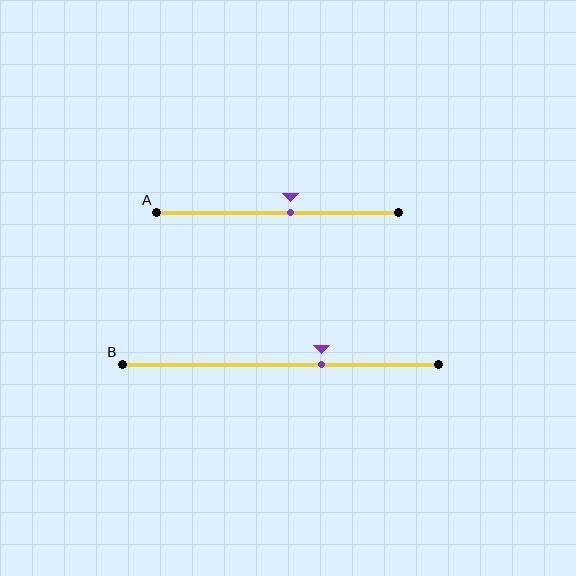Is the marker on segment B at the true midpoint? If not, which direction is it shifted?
No, the marker on segment B is shifted to the right by about 13% of the segment length.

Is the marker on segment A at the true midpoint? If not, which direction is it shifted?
No, the marker on segment A is shifted to the right by about 5% of the segment length.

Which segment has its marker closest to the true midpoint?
Segment A has its marker closest to the true midpoint.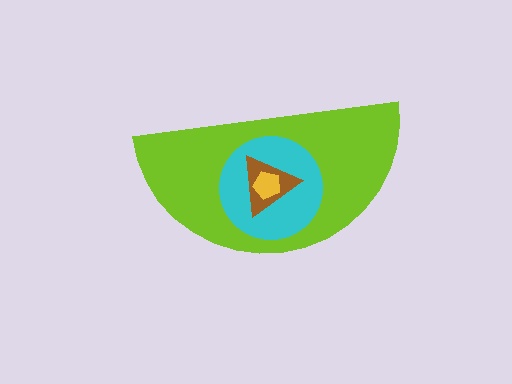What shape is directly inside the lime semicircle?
The cyan circle.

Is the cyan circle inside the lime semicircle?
Yes.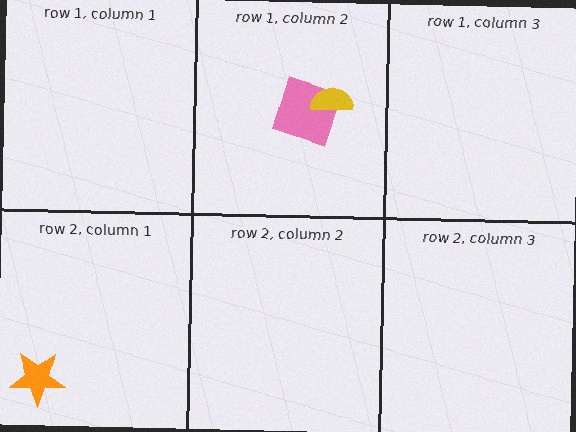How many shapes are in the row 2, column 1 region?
1.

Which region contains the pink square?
The row 1, column 2 region.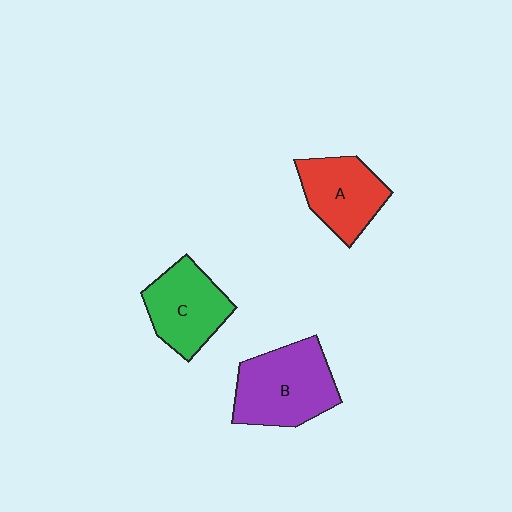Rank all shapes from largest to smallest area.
From largest to smallest: B (purple), C (green), A (red).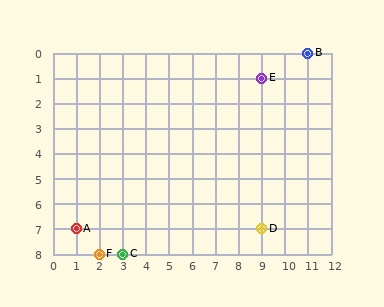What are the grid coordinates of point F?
Point F is at grid coordinates (2, 8).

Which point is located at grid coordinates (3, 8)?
Point C is at (3, 8).